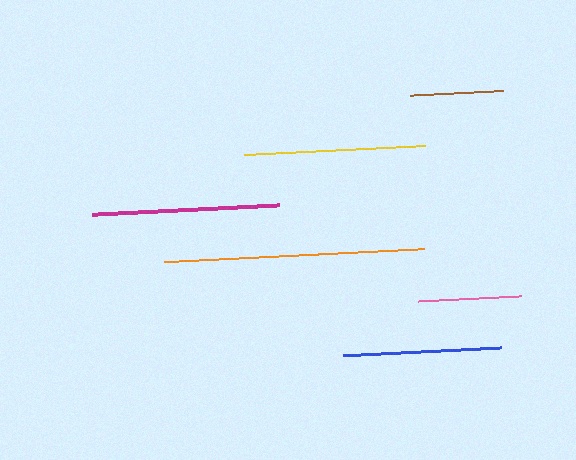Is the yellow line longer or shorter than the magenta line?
The magenta line is longer than the yellow line.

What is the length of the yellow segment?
The yellow segment is approximately 181 pixels long.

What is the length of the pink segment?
The pink segment is approximately 103 pixels long.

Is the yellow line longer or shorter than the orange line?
The orange line is longer than the yellow line.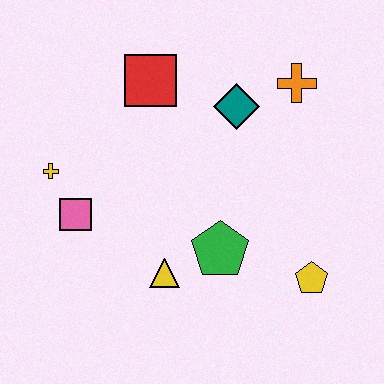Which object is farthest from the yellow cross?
The yellow pentagon is farthest from the yellow cross.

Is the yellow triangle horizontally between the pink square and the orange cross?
Yes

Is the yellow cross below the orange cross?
Yes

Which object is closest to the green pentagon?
The yellow triangle is closest to the green pentagon.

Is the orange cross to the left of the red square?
No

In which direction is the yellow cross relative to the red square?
The yellow cross is to the left of the red square.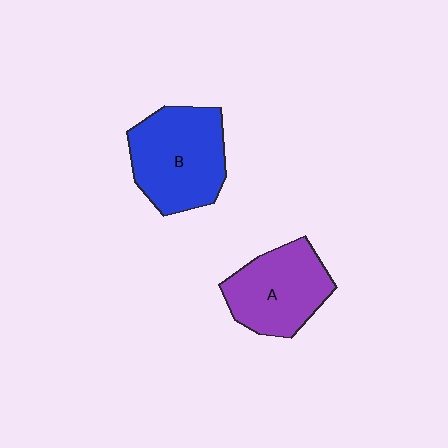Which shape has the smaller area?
Shape A (purple).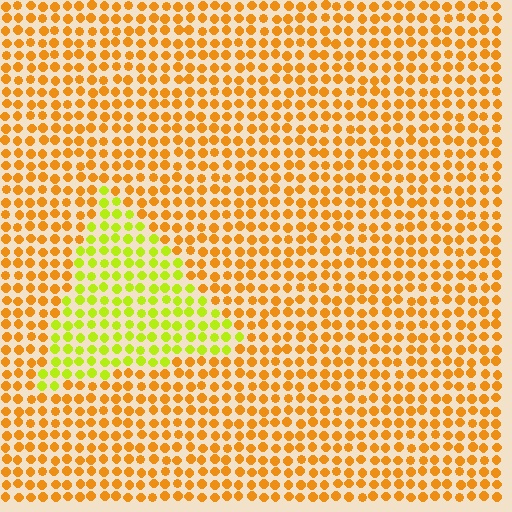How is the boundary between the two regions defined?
The boundary is defined purely by a slight shift in hue (about 42 degrees). Spacing, size, and orientation are identical on both sides.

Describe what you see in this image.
The image is filled with small orange elements in a uniform arrangement. A triangle-shaped region is visible where the elements are tinted to a slightly different hue, forming a subtle color boundary.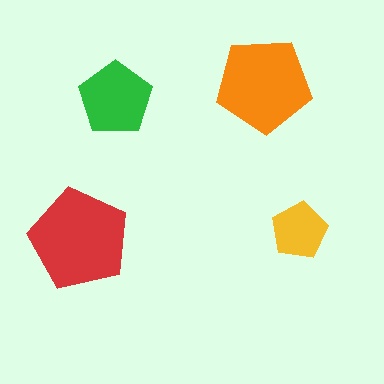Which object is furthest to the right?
The yellow pentagon is rightmost.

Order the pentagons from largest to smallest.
the red one, the orange one, the green one, the yellow one.